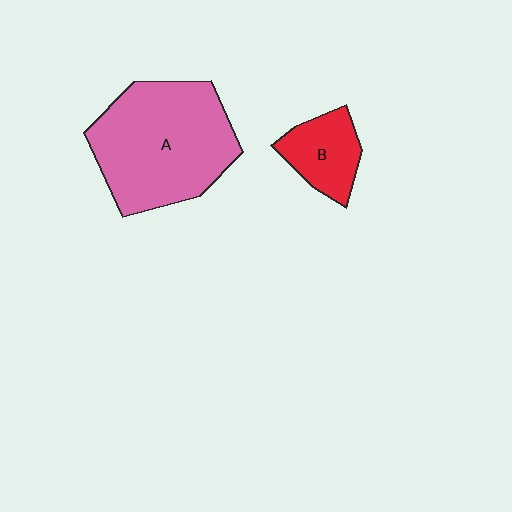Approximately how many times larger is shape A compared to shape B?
Approximately 2.8 times.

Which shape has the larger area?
Shape A (pink).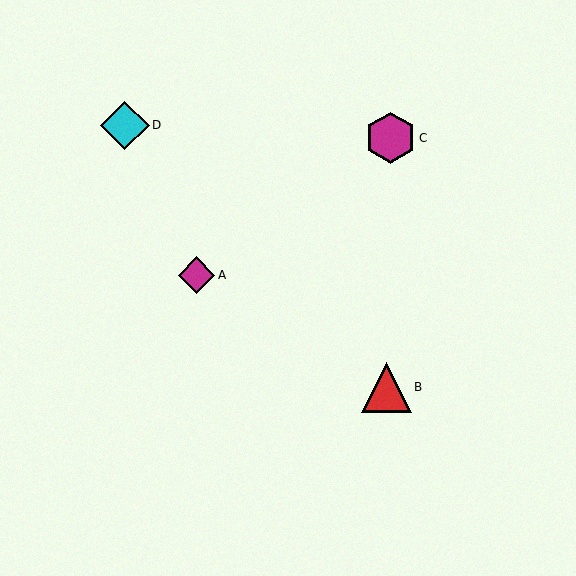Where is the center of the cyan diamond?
The center of the cyan diamond is at (125, 125).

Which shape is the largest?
The magenta hexagon (labeled C) is the largest.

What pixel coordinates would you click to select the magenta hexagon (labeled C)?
Click at (391, 138) to select the magenta hexagon C.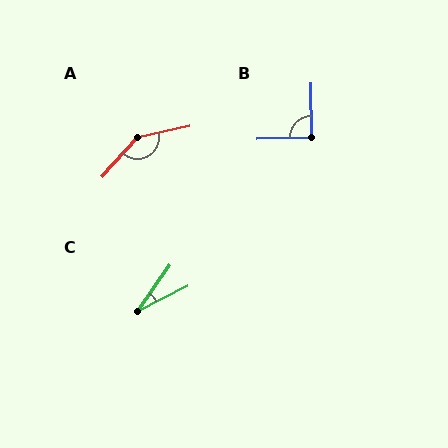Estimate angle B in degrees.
Approximately 92 degrees.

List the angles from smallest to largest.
C (28°), B (92°), A (144°).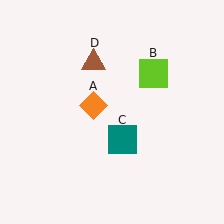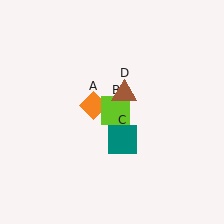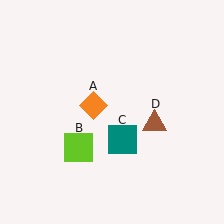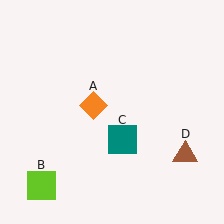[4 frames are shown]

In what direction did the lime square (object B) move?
The lime square (object B) moved down and to the left.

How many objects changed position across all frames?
2 objects changed position: lime square (object B), brown triangle (object D).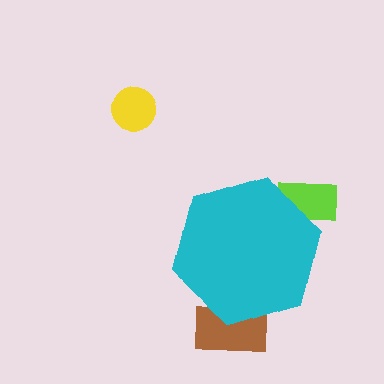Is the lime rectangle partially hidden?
Yes, the lime rectangle is partially hidden behind the cyan hexagon.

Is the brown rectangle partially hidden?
Yes, the brown rectangle is partially hidden behind the cyan hexagon.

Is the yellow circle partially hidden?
No, the yellow circle is fully visible.